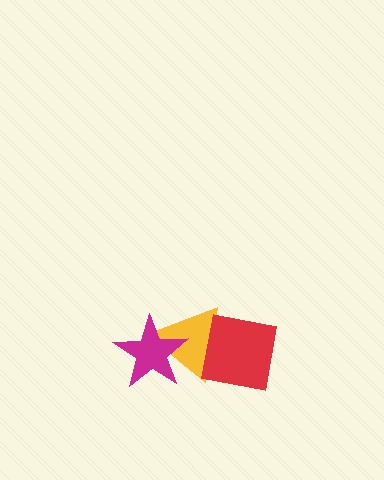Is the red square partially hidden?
No, no other shape covers it.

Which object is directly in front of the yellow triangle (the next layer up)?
The magenta star is directly in front of the yellow triangle.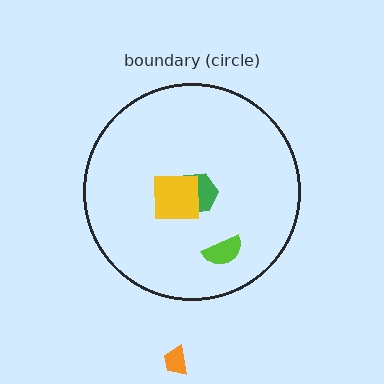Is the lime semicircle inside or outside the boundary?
Inside.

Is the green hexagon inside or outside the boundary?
Inside.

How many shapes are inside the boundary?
3 inside, 1 outside.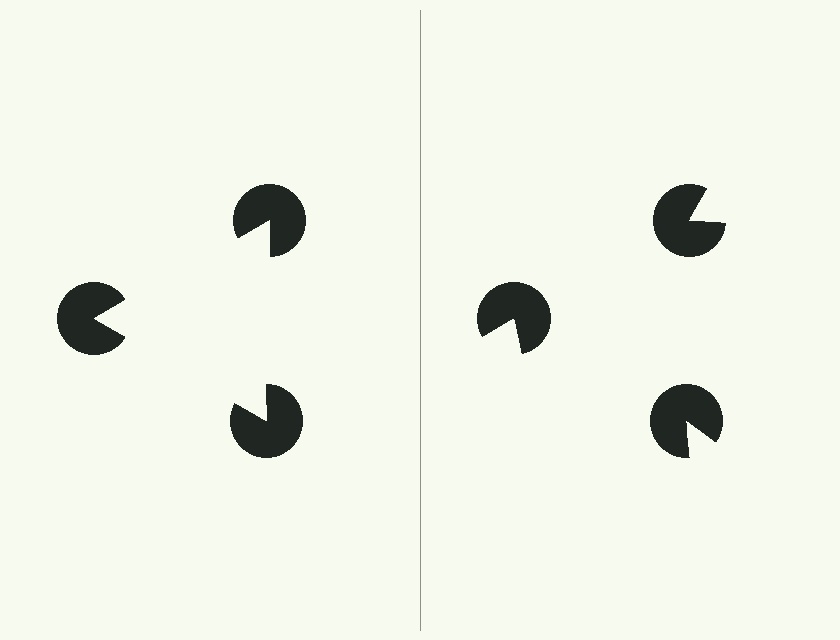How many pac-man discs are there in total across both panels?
6 — 3 on each side.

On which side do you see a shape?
An illusory triangle appears on the left side. On the right side the wedge cuts are rotated, so no coherent shape forms.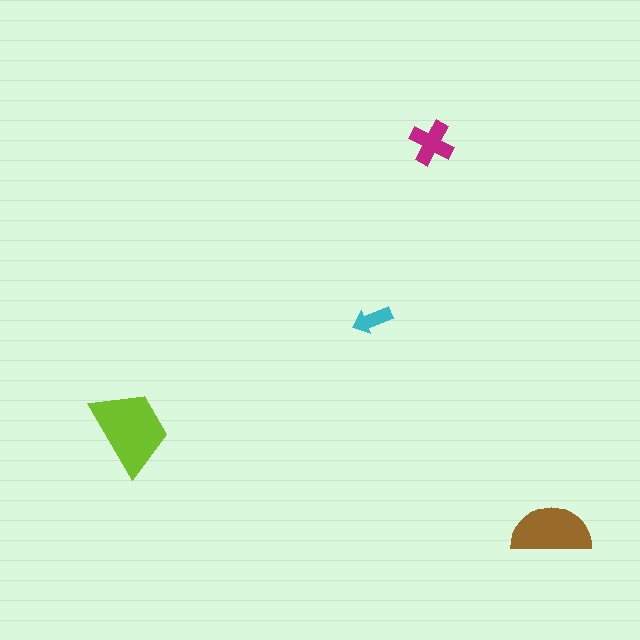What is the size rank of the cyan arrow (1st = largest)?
4th.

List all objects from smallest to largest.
The cyan arrow, the magenta cross, the brown semicircle, the lime trapezoid.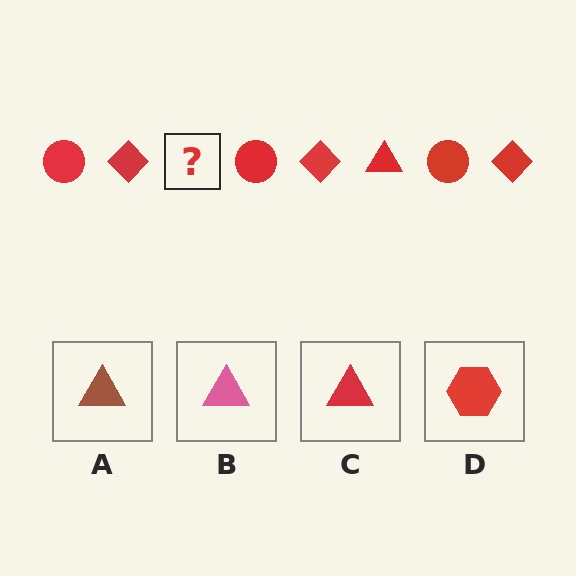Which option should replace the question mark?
Option C.